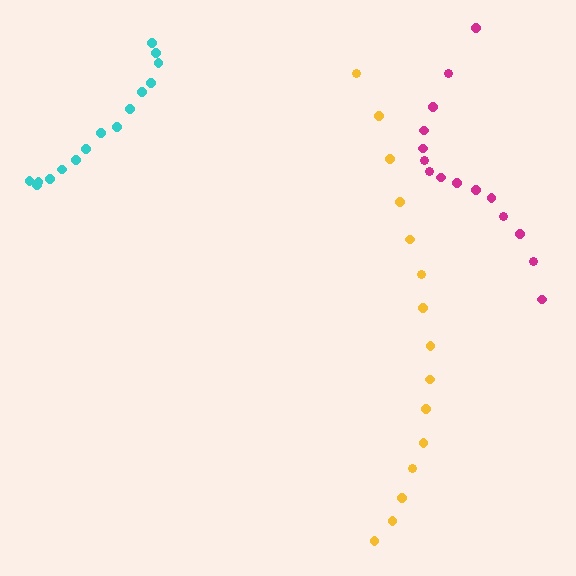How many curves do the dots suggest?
There are 3 distinct paths.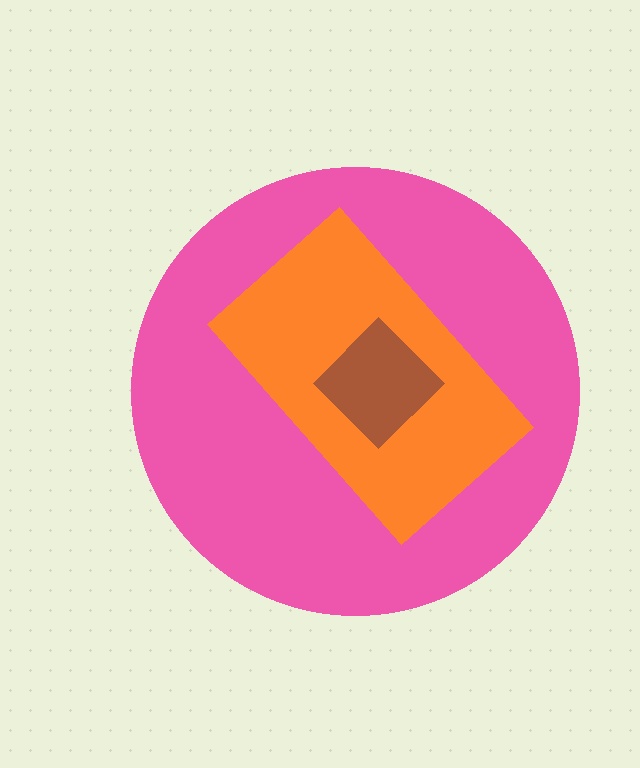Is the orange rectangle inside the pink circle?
Yes.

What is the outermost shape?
The pink circle.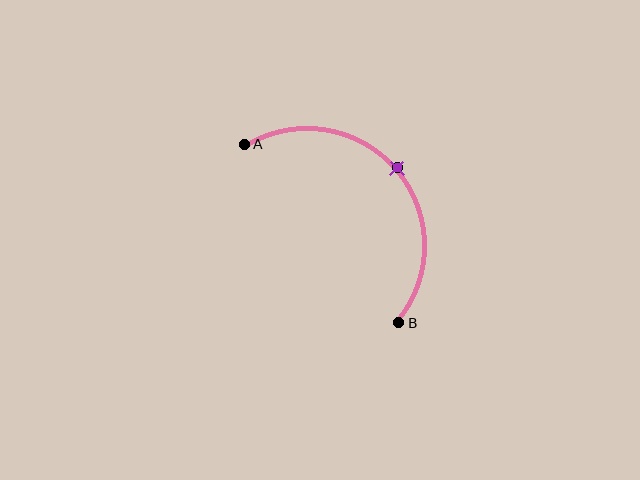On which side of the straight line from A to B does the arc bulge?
The arc bulges above and to the right of the straight line connecting A and B.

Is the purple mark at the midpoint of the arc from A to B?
Yes. The purple mark lies on the arc at equal arc-length from both A and B — it is the arc midpoint.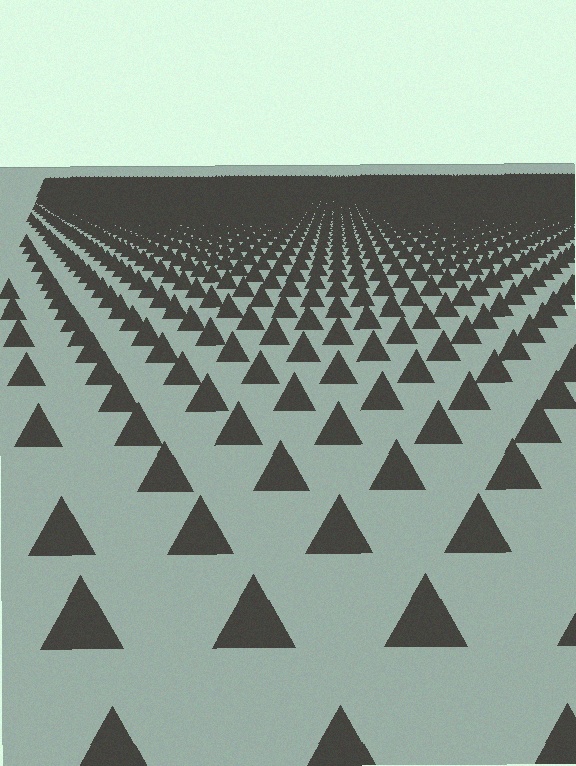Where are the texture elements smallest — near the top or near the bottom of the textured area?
Near the top.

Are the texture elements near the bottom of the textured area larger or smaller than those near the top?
Larger. Near the bottom, elements are closer to the viewer and appear at a bigger on-screen size.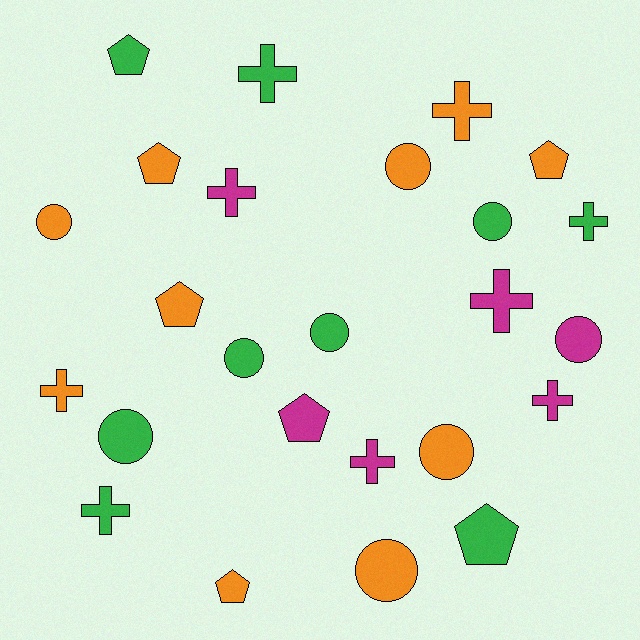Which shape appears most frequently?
Circle, with 9 objects.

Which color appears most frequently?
Orange, with 10 objects.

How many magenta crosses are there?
There are 4 magenta crosses.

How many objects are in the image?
There are 25 objects.